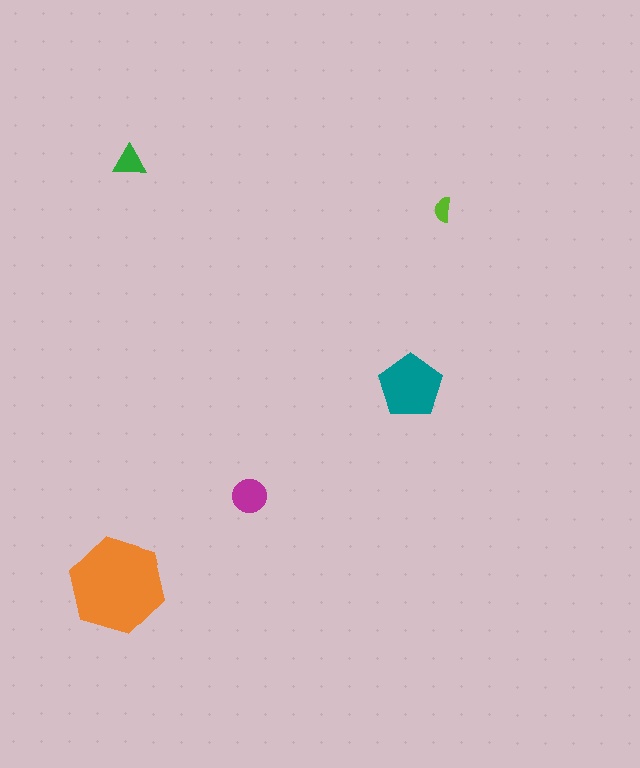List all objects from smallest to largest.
The lime semicircle, the green triangle, the magenta circle, the teal pentagon, the orange hexagon.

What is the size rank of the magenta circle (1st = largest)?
3rd.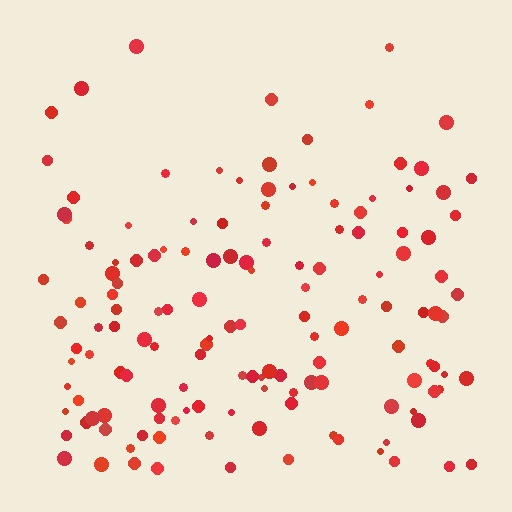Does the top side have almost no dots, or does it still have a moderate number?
Still a moderate number, just noticeably fewer than the bottom.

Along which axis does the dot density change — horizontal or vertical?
Vertical.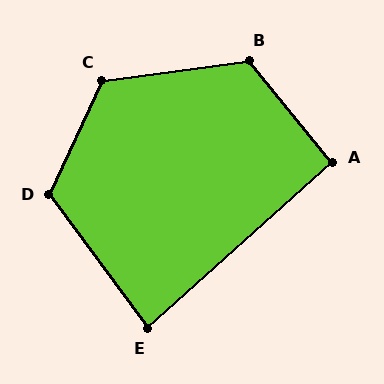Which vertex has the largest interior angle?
C, at approximately 123 degrees.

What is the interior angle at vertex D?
Approximately 119 degrees (obtuse).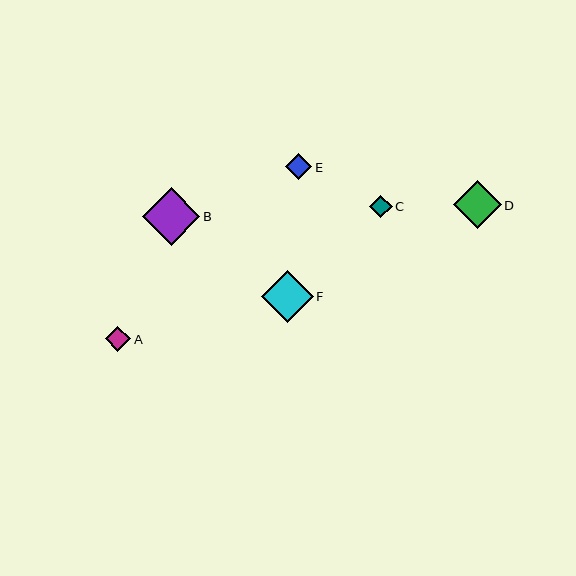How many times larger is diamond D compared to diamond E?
Diamond D is approximately 1.8 times the size of diamond E.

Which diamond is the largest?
Diamond B is the largest with a size of approximately 58 pixels.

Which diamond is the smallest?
Diamond C is the smallest with a size of approximately 22 pixels.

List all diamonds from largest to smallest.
From largest to smallest: B, F, D, E, A, C.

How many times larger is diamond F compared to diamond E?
Diamond F is approximately 2.0 times the size of diamond E.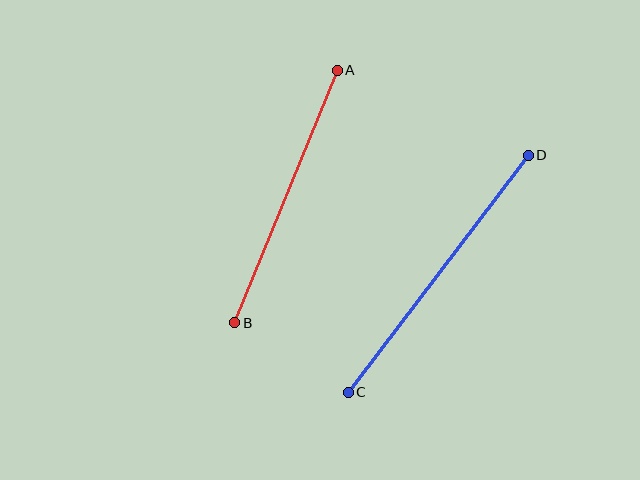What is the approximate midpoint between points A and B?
The midpoint is at approximately (286, 196) pixels.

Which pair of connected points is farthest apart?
Points C and D are farthest apart.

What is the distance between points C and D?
The distance is approximately 298 pixels.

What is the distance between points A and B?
The distance is approximately 272 pixels.